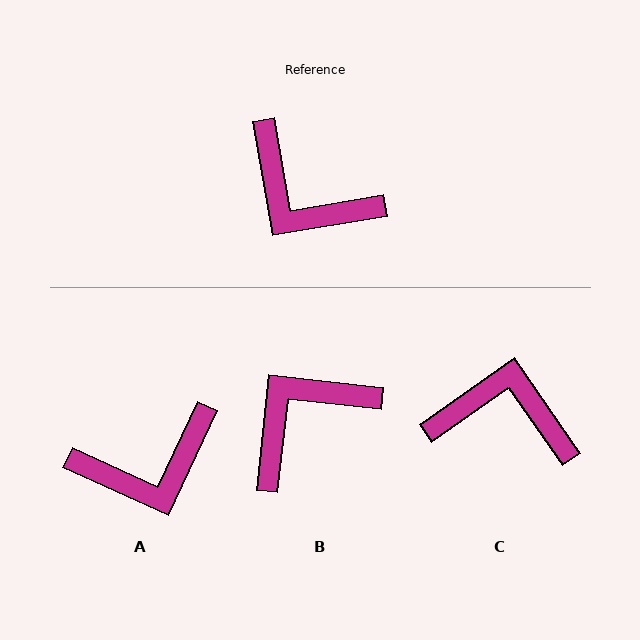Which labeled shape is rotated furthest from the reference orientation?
C, about 155 degrees away.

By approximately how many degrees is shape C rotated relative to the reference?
Approximately 155 degrees clockwise.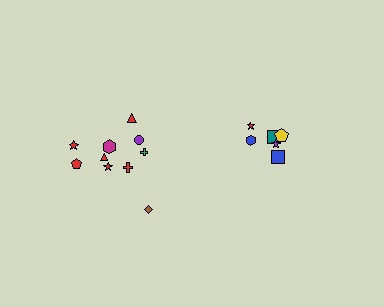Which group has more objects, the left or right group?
The left group.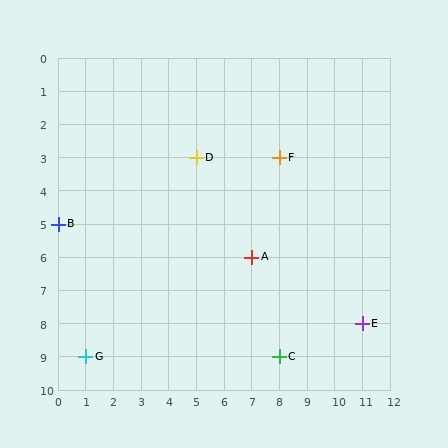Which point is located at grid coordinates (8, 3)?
Point F is at (8, 3).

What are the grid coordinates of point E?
Point E is at grid coordinates (11, 8).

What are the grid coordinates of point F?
Point F is at grid coordinates (8, 3).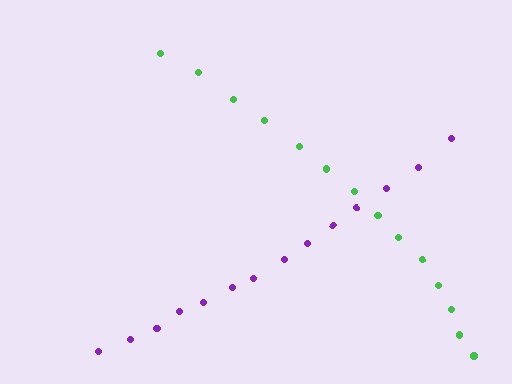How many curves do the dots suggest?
There are 2 distinct paths.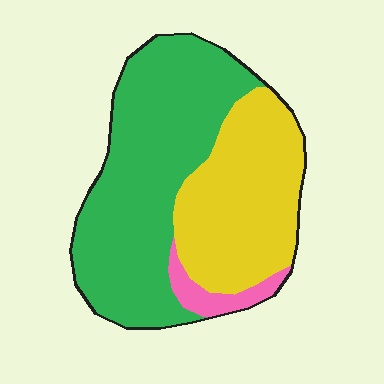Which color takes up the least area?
Pink, at roughly 5%.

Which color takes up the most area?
Green, at roughly 55%.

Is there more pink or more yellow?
Yellow.